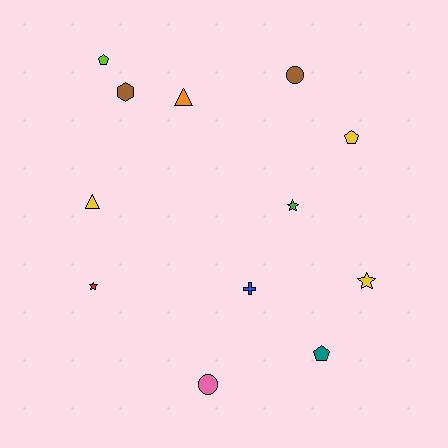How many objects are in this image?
There are 12 objects.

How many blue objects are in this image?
There is 1 blue object.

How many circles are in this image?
There are 2 circles.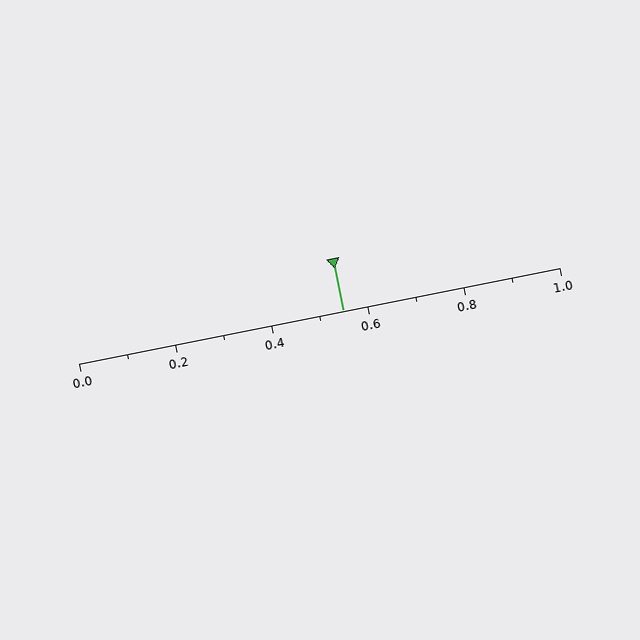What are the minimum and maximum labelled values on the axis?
The axis runs from 0.0 to 1.0.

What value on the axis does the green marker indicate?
The marker indicates approximately 0.55.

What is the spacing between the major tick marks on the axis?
The major ticks are spaced 0.2 apart.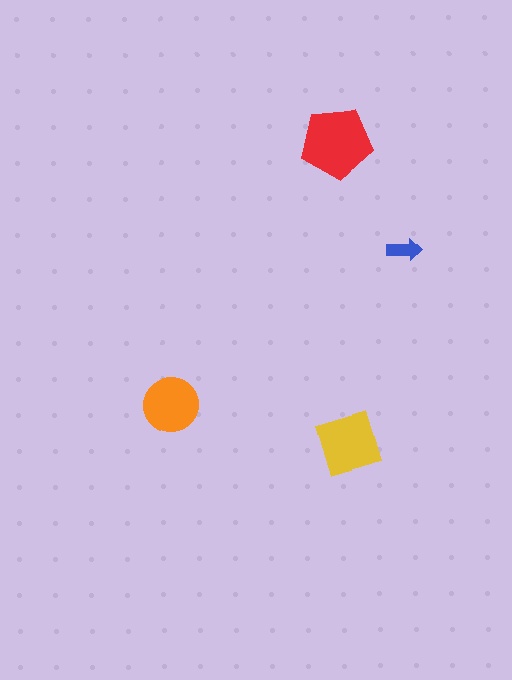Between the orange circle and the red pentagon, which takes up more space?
The red pentagon.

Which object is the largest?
The red pentagon.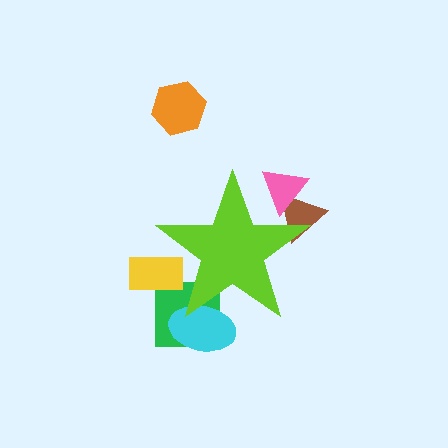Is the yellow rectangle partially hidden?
Yes, the yellow rectangle is partially hidden behind the lime star.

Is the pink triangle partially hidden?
Yes, the pink triangle is partially hidden behind the lime star.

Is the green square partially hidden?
Yes, the green square is partially hidden behind the lime star.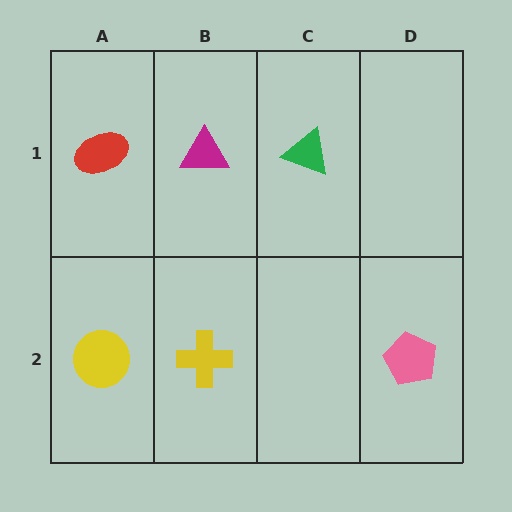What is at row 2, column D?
A pink pentagon.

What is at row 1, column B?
A magenta triangle.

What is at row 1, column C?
A green triangle.